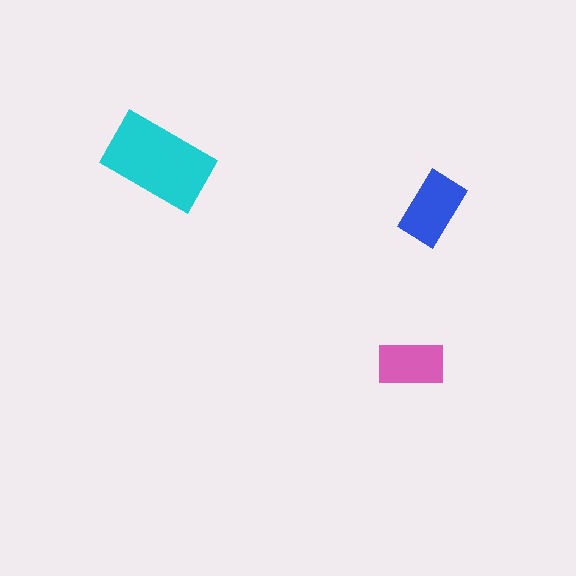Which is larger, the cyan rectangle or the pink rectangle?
The cyan one.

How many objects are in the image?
There are 3 objects in the image.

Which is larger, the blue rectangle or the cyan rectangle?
The cyan one.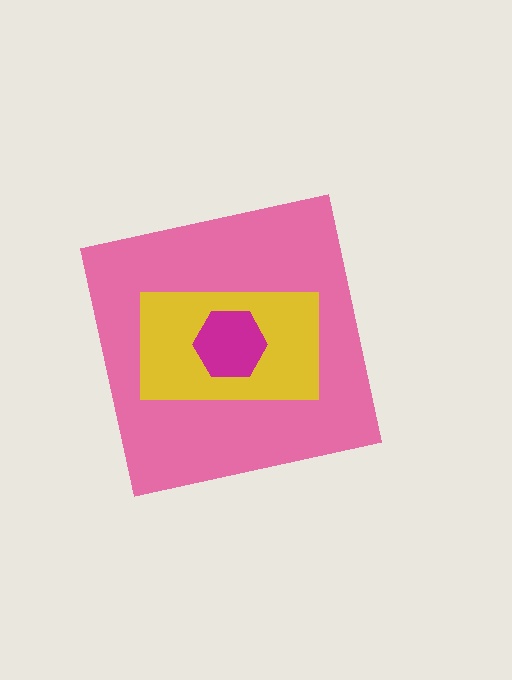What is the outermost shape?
The pink square.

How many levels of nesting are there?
3.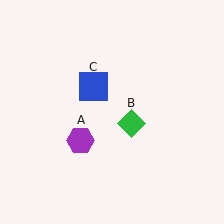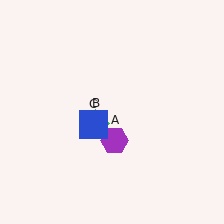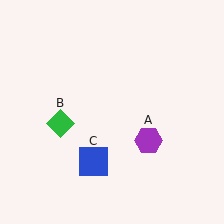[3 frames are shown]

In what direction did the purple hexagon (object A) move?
The purple hexagon (object A) moved right.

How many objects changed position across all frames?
3 objects changed position: purple hexagon (object A), green diamond (object B), blue square (object C).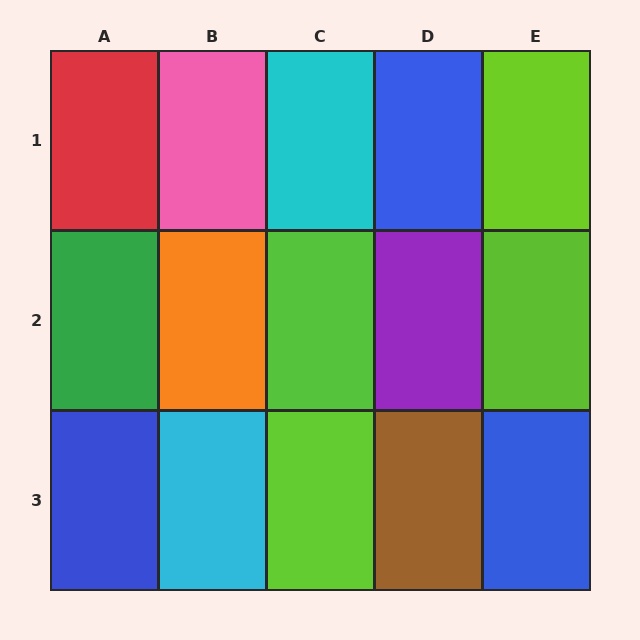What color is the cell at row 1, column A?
Red.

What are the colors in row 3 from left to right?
Blue, cyan, lime, brown, blue.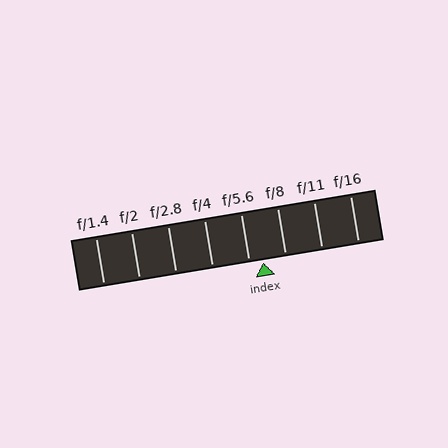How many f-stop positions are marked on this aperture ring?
There are 8 f-stop positions marked.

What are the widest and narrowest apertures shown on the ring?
The widest aperture shown is f/1.4 and the narrowest is f/16.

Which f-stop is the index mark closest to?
The index mark is closest to f/5.6.